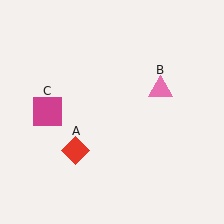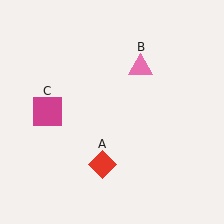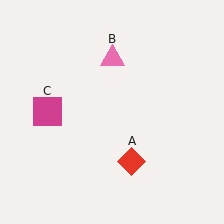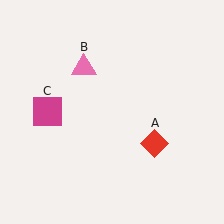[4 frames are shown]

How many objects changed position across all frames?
2 objects changed position: red diamond (object A), pink triangle (object B).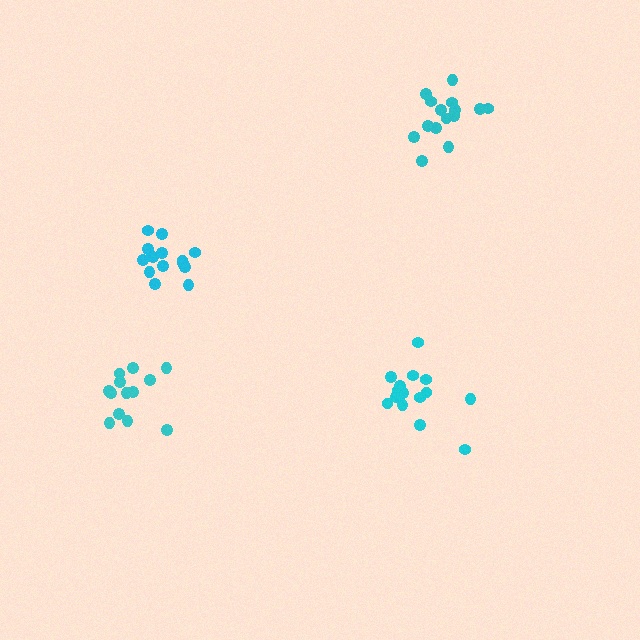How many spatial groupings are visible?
There are 4 spatial groupings.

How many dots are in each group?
Group 1: 15 dots, Group 2: 15 dots, Group 3: 13 dots, Group 4: 14 dots (57 total).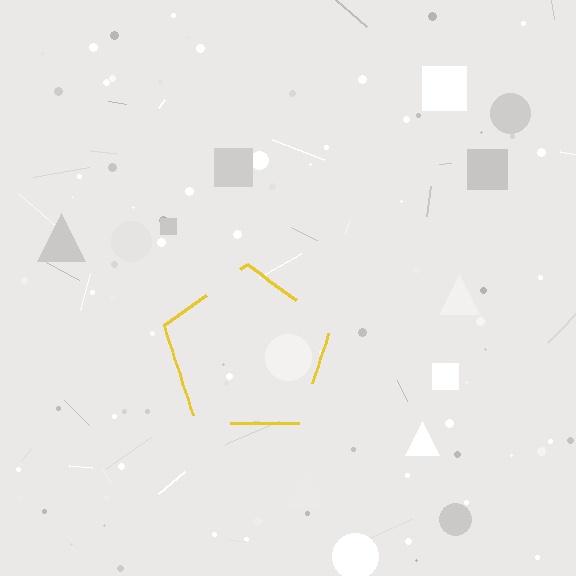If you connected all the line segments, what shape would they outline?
They would outline a pentagon.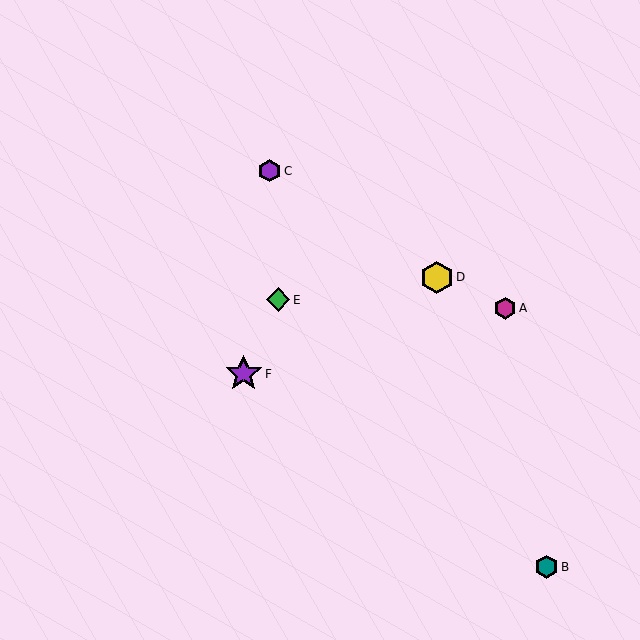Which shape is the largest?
The purple star (labeled F) is the largest.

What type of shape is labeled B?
Shape B is a teal hexagon.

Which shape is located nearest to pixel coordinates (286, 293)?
The green diamond (labeled E) at (278, 300) is nearest to that location.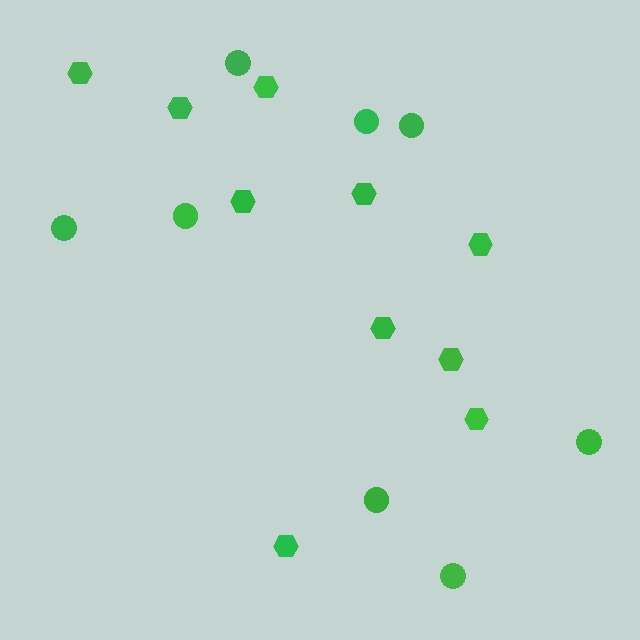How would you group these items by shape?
There are 2 groups: one group of circles (8) and one group of hexagons (10).